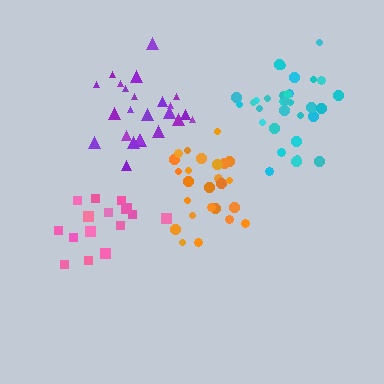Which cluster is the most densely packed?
Orange.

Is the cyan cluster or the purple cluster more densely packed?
Cyan.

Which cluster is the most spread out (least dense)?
Pink.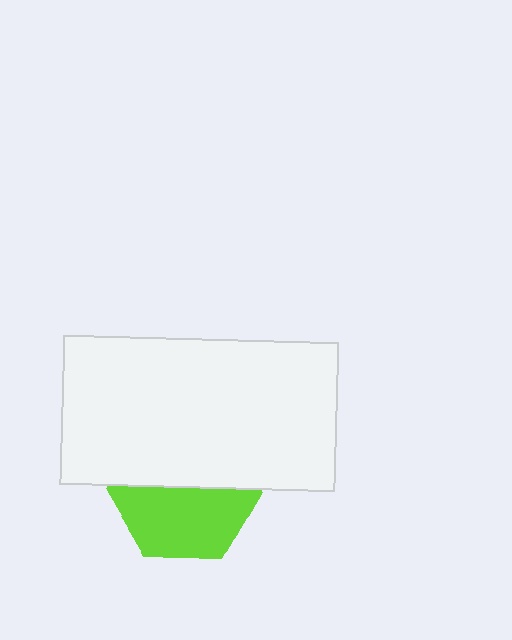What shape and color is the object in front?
The object in front is a white rectangle.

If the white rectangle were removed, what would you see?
You would see the complete lime hexagon.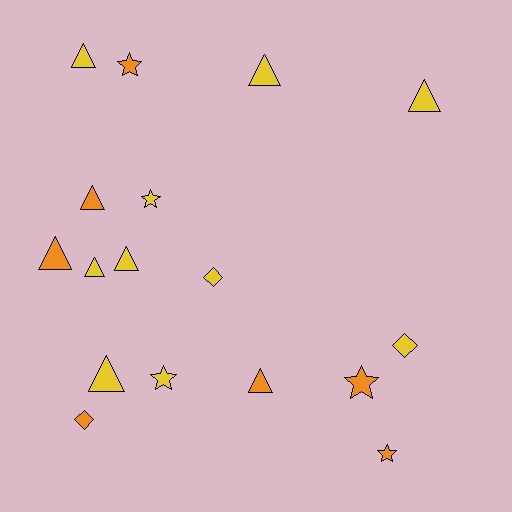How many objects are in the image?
There are 17 objects.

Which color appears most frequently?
Yellow, with 10 objects.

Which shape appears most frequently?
Triangle, with 9 objects.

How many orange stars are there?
There are 3 orange stars.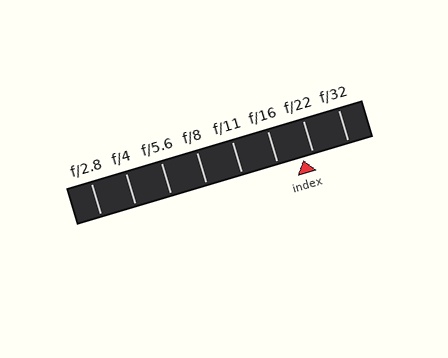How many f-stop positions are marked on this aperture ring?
There are 8 f-stop positions marked.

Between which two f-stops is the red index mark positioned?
The index mark is between f/16 and f/22.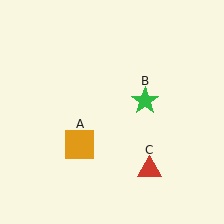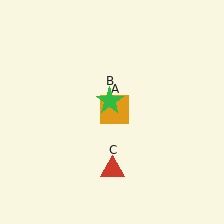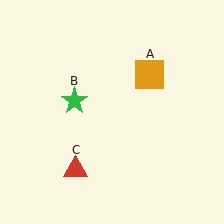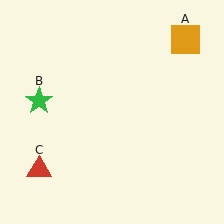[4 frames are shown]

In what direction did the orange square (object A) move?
The orange square (object A) moved up and to the right.